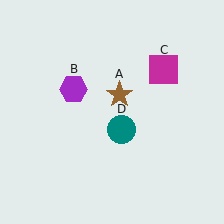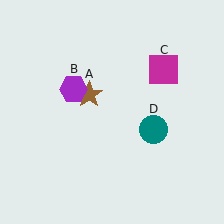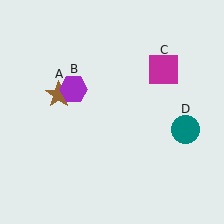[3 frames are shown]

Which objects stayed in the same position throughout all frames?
Purple hexagon (object B) and magenta square (object C) remained stationary.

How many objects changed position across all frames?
2 objects changed position: brown star (object A), teal circle (object D).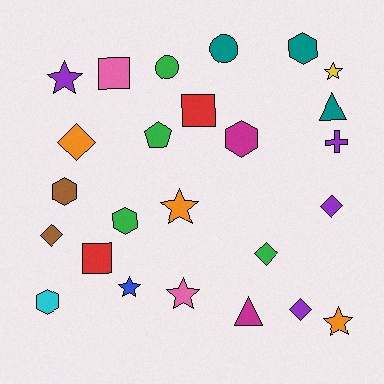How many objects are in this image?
There are 25 objects.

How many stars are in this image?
There are 6 stars.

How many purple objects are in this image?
There are 4 purple objects.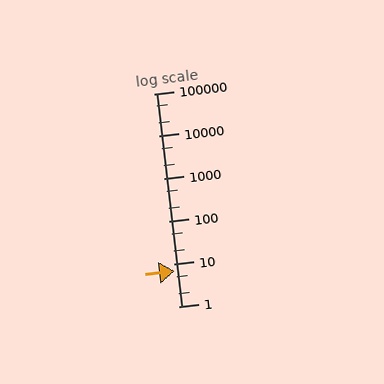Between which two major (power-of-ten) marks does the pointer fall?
The pointer is between 1 and 10.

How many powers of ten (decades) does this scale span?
The scale spans 5 decades, from 1 to 100000.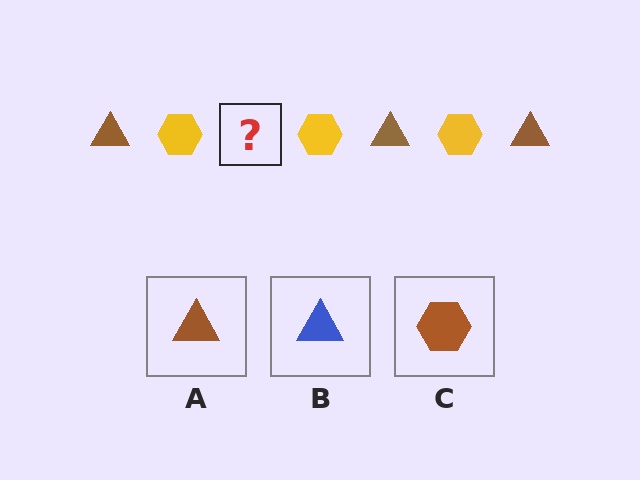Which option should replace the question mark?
Option A.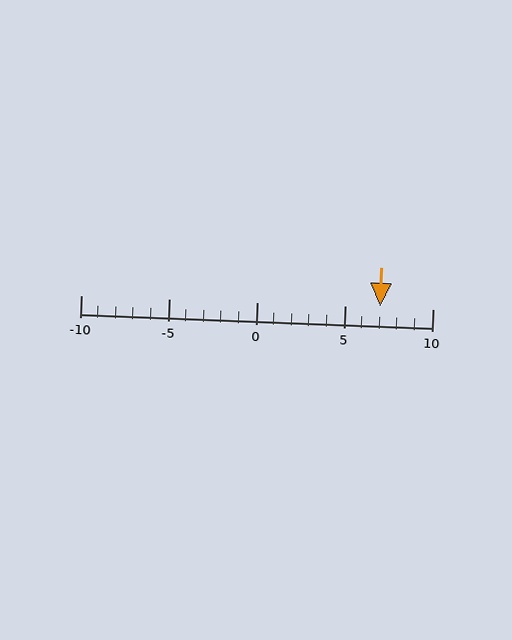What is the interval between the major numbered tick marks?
The major tick marks are spaced 5 units apart.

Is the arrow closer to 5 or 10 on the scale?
The arrow is closer to 5.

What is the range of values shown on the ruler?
The ruler shows values from -10 to 10.